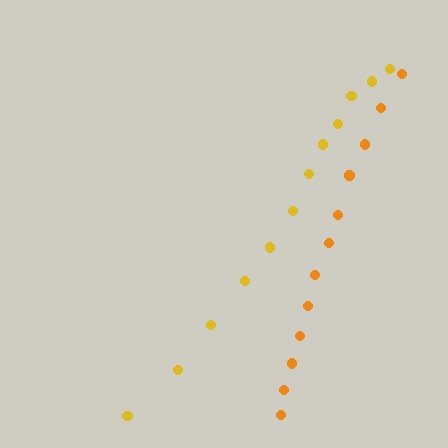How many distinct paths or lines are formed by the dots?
There are 2 distinct paths.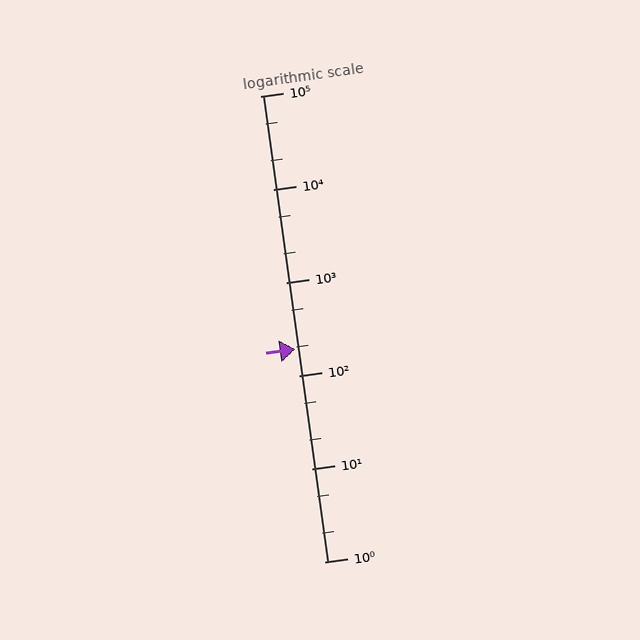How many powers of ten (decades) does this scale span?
The scale spans 5 decades, from 1 to 100000.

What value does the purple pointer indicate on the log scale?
The pointer indicates approximately 190.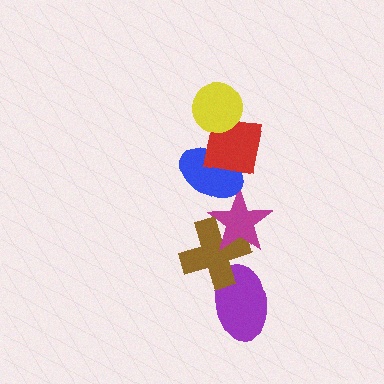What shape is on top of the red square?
The yellow circle is on top of the red square.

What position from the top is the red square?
The red square is 2nd from the top.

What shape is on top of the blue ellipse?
The red square is on top of the blue ellipse.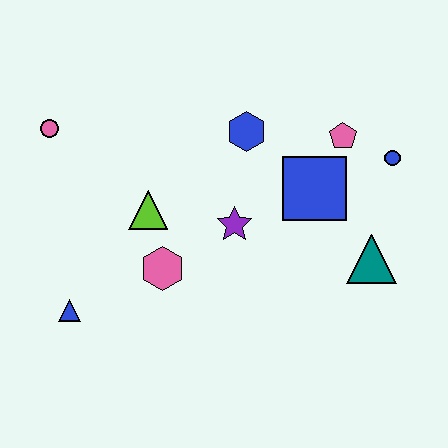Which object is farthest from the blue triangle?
The blue circle is farthest from the blue triangle.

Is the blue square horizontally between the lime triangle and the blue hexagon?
No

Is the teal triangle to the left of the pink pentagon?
No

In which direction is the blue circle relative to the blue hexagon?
The blue circle is to the right of the blue hexagon.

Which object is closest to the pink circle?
The lime triangle is closest to the pink circle.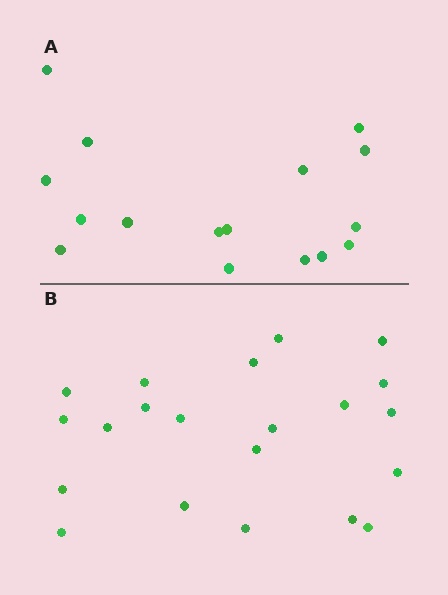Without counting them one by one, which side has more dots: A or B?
Region B (the bottom region) has more dots.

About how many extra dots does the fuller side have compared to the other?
Region B has about 5 more dots than region A.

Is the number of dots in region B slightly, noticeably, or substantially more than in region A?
Region B has noticeably more, but not dramatically so. The ratio is roughly 1.3 to 1.